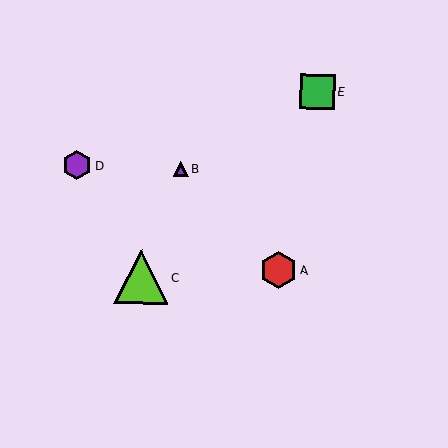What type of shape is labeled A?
Shape A is a red hexagon.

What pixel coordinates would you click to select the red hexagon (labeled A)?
Click at (279, 270) to select the red hexagon A.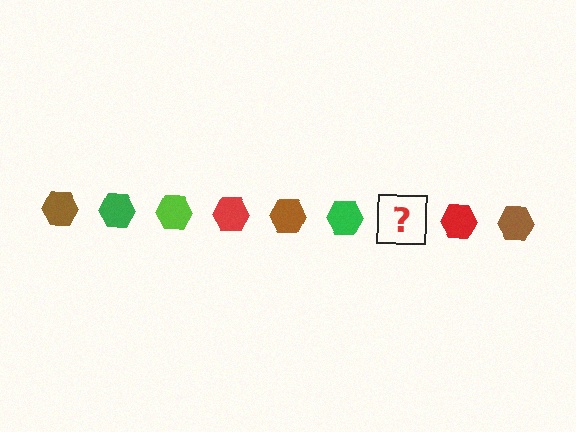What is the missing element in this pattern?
The missing element is a lime hexagon.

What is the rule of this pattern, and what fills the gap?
The rule is that the pattern cycles through brown, green, lime, red hexagons. The gap should be filled with a lime hexagon.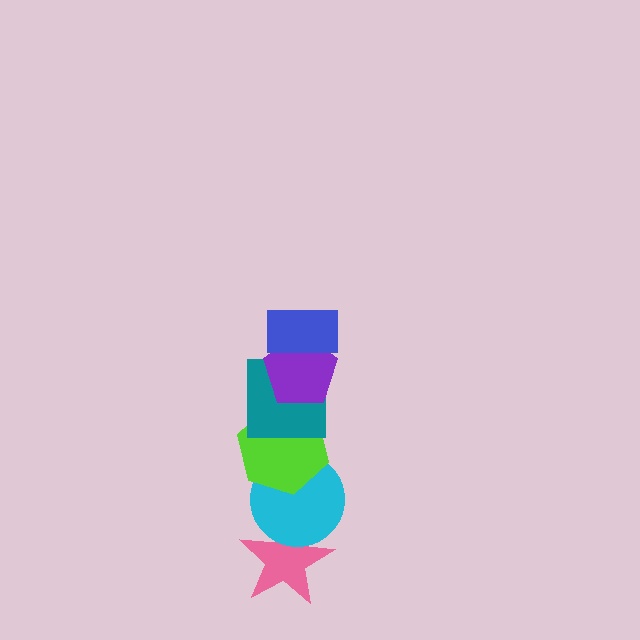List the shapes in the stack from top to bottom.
From top to bottom: the blue rectangle, the purple pentagon, the teal square, the lime hexagon, the cyan circle, the pink star.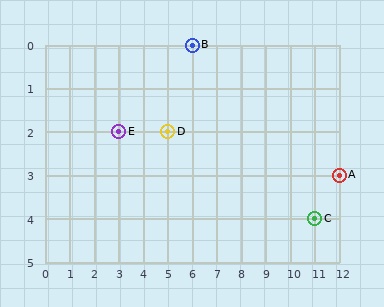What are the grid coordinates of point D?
Point D is at grid coordinates (5, 2).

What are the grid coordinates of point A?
Point A is at grid coordinates (12, 3).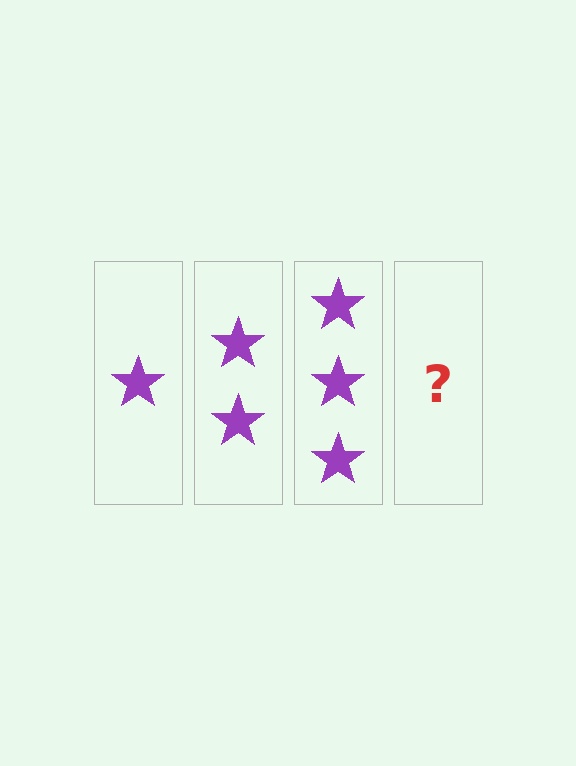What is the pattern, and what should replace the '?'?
The pattern is that each step adds one more star. The '?' should be 4 stars.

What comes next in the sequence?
The next element should be 4 stars.